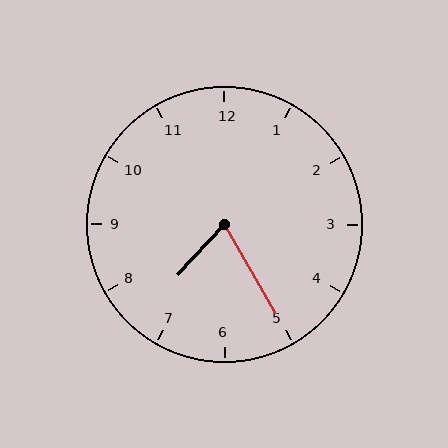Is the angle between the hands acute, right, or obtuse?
It is acute.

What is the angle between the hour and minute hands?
Approximately 72 degrees.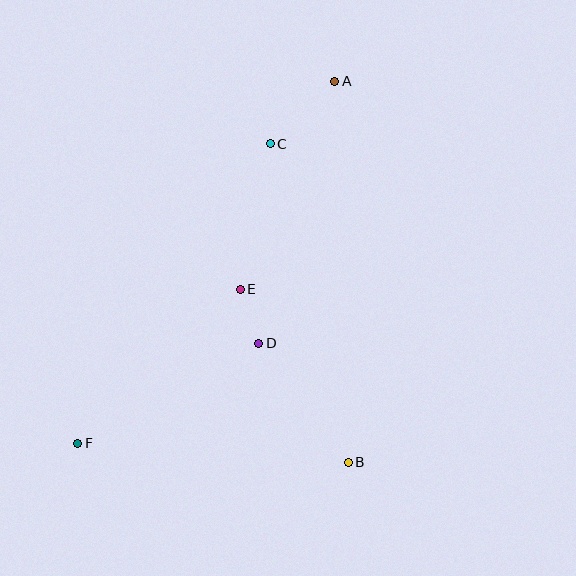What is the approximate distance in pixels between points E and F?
The distance between E and F is approximately 224 pixels.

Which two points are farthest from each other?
Points A and F are farthest from each other.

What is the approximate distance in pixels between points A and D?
The distance between A and D is approximately 273 pixels.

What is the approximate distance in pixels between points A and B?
The distance between A and B is approximately 382 pixels.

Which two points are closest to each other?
Points D and E are closest to each other.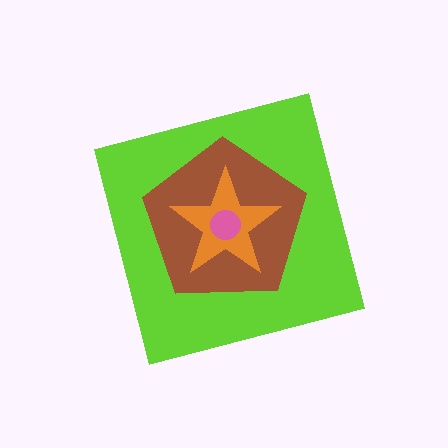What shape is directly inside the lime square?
The brown pentagon.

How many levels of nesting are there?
4.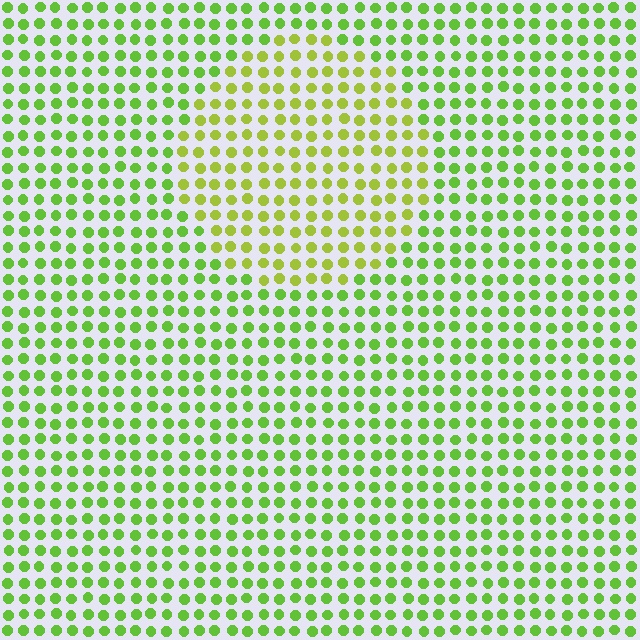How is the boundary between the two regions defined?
The boundary is defined purely by a slight shift in hue (about 26 degrees). Spacing, size, and orientation are identical on both sides.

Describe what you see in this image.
The image is filled with small lime elements in a uniform arrangement. A circle-shaped region is visible where the elements are tinted to a slightly different hue, forming a subtle color boundary.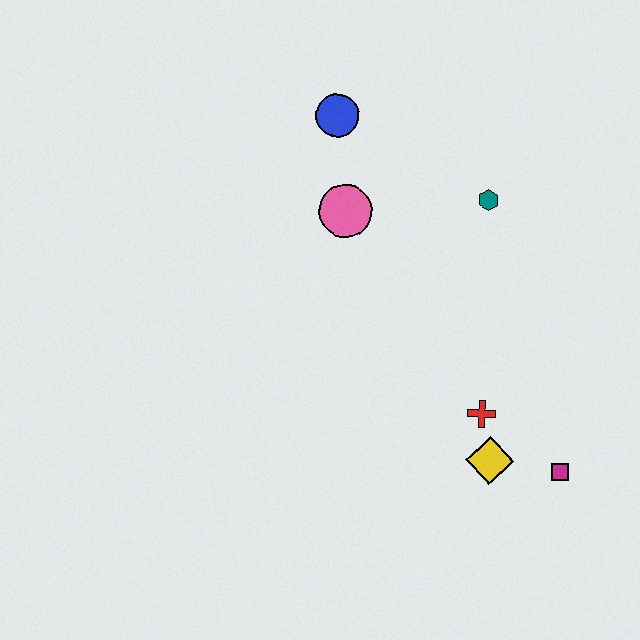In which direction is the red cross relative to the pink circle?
The red cross is below the pink circle.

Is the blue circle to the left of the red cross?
Yes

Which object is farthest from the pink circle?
The magenta square is farthest from the pink circle.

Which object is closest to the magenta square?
The yellow diamond is closest to the magenta square.